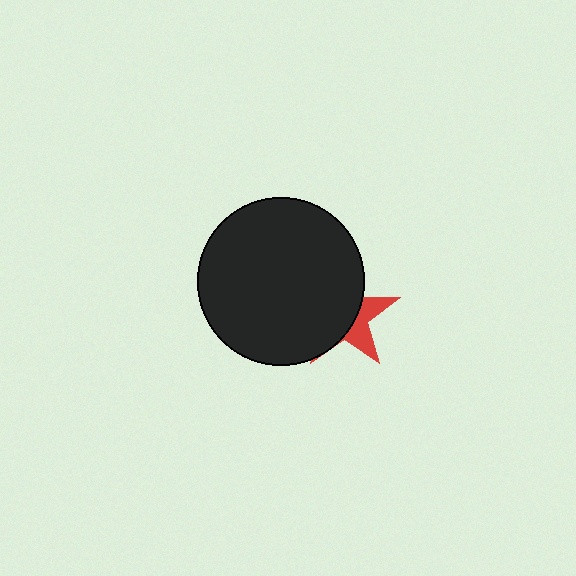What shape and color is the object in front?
The object in front is a black circle.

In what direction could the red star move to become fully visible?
The red star could move right. That would shift it out from behind the black circle entirely.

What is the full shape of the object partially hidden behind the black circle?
The partially hidden object is a red star.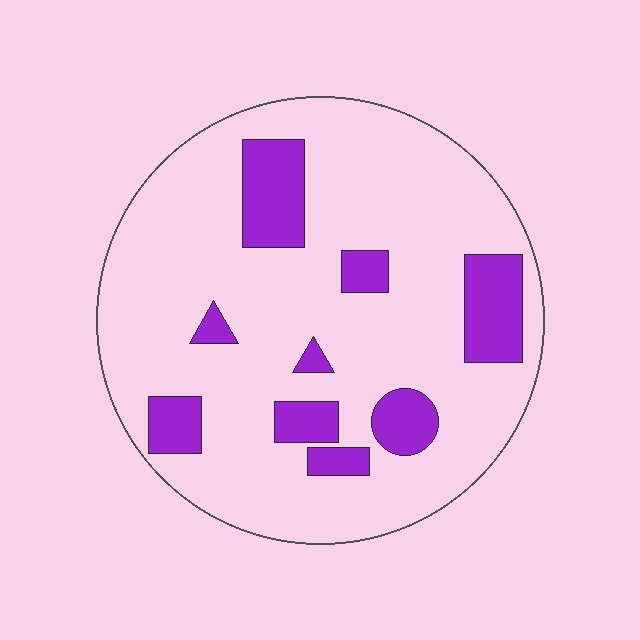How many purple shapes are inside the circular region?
9.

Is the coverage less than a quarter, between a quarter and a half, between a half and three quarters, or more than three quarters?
Less than a quarter.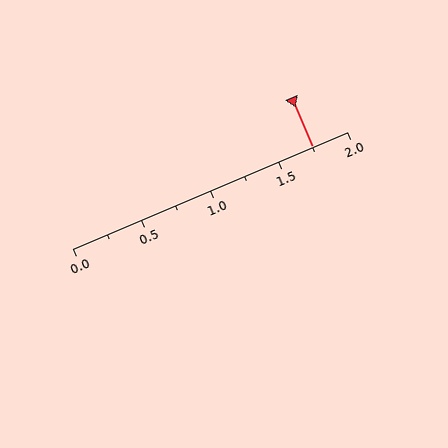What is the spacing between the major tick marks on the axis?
The major ticks are spaced 0.5 apart.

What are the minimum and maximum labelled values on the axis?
The axis runs from 0.0 to 2.0.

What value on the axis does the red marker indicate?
The marker indicates approximately 1.75.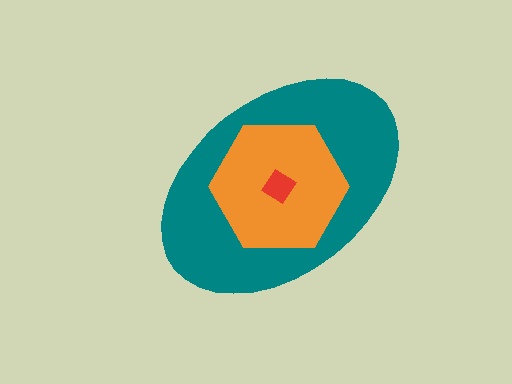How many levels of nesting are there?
3.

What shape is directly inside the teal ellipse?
The orange hexagon.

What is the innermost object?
The red diamond.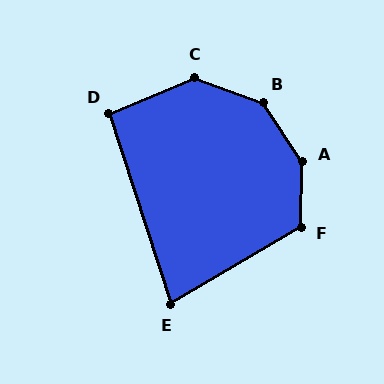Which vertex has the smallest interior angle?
E, at approximately 77 degrees.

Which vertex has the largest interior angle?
A, at approximately 145 degrees.